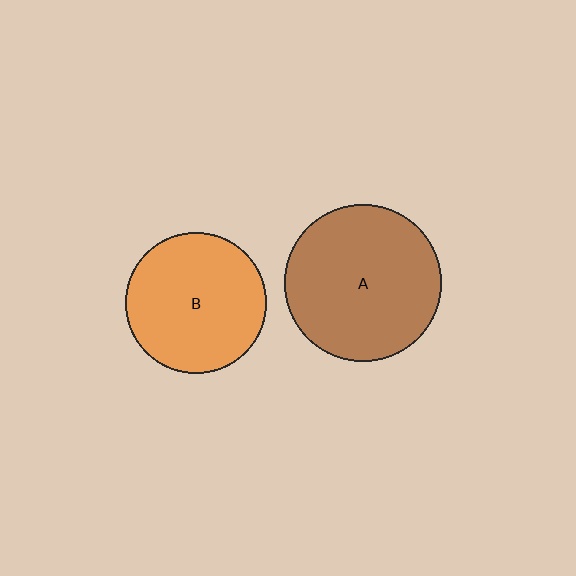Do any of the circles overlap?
No, none of the circles overlap.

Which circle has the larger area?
Circle A (brown).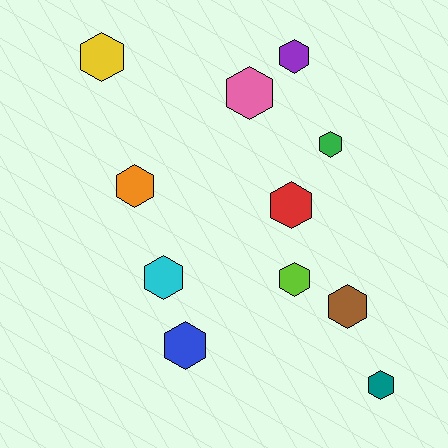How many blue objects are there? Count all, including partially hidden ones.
There is 1 blue object.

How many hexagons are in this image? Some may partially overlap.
There are 11 hexagons.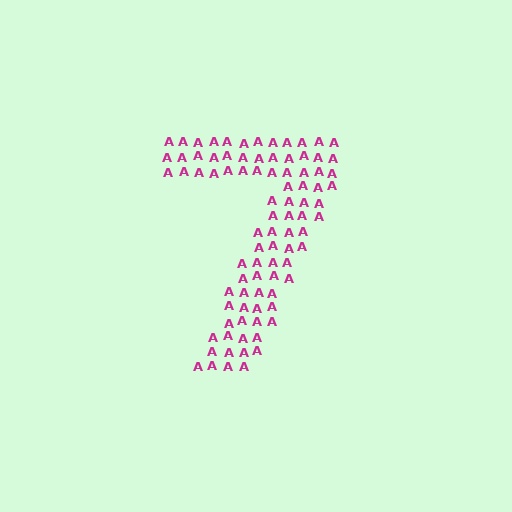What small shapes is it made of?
It is made of small letter A's.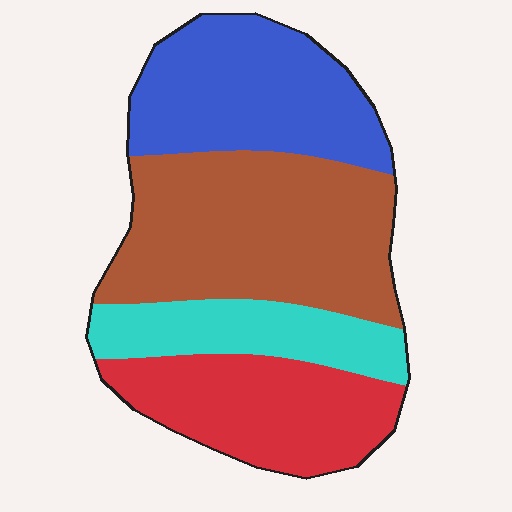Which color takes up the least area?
Cyan, at roughly 15%.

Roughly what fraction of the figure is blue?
Blue takes up about one quarter (1/4) of the figure.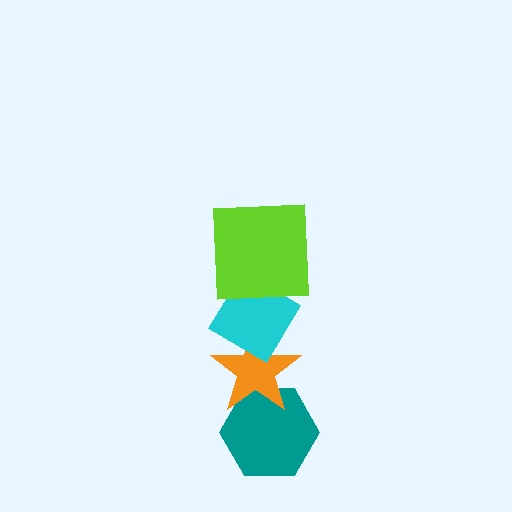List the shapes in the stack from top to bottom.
From top to bottom: the lime square, the cyan diamond, the orange star, the teal hexagon.